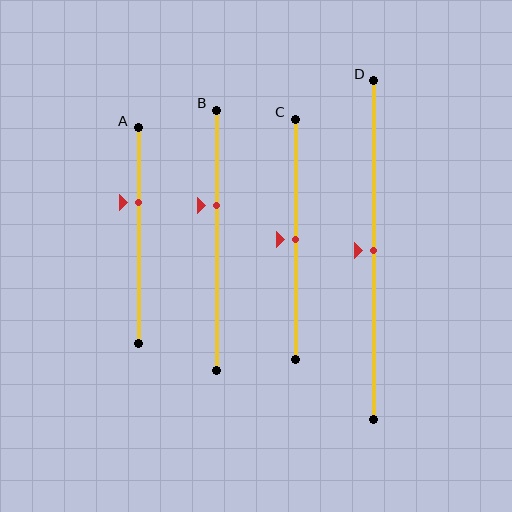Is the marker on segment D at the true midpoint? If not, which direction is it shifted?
Yes, the marker on segment D is at the true midpoint.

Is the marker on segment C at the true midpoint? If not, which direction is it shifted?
Yes, the marker on segment C is at the true midpoint.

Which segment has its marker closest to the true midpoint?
Segment C has its marker closest to the true midpoint.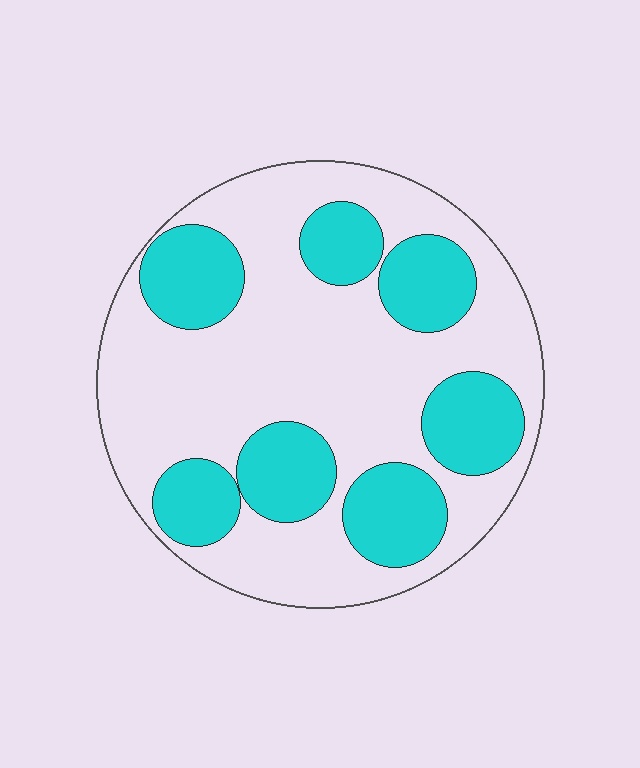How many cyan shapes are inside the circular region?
7.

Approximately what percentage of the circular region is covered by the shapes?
Approximately 35%.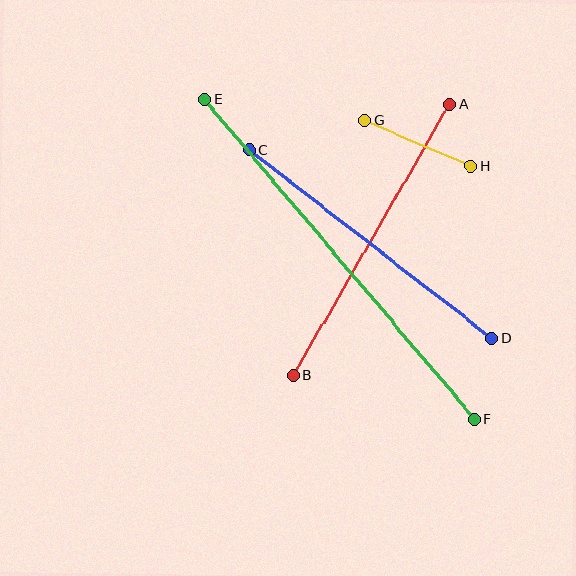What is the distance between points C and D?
The distance is approximately 307 pixels.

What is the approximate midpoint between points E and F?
The midpoint is at approximately (339, 259) pixels.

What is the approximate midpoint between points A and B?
The midpoint is at approximately (371, 240) pixels.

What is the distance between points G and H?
The distance is approximately 114 pixels.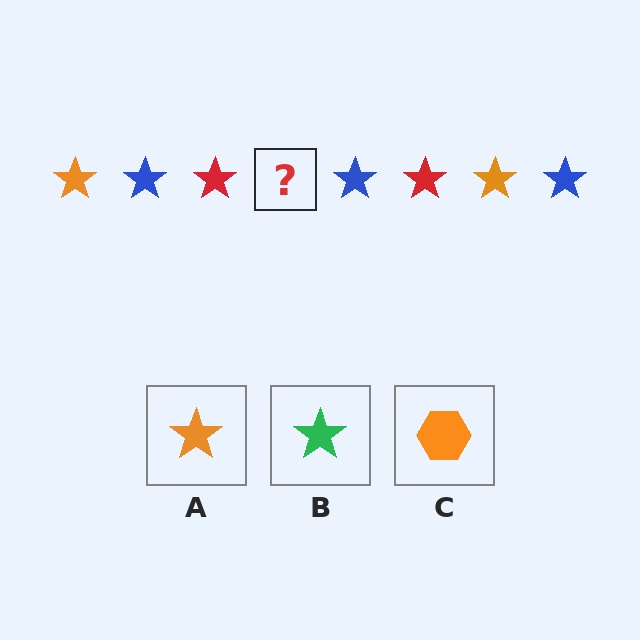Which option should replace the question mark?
Option A.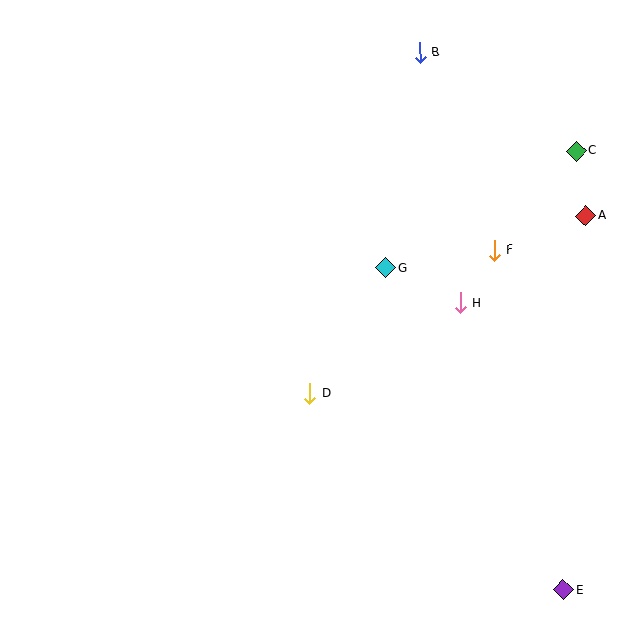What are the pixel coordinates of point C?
Point C is at (576, 151).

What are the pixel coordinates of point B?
Point B is at (420, 52).